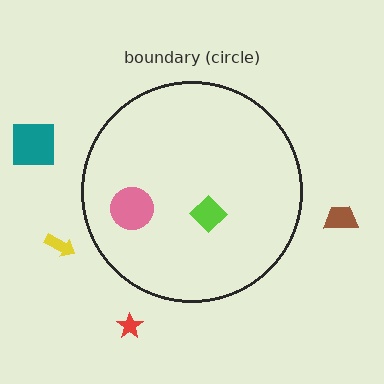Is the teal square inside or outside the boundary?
Outside.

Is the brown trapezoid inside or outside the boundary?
Outside.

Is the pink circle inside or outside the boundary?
Inside.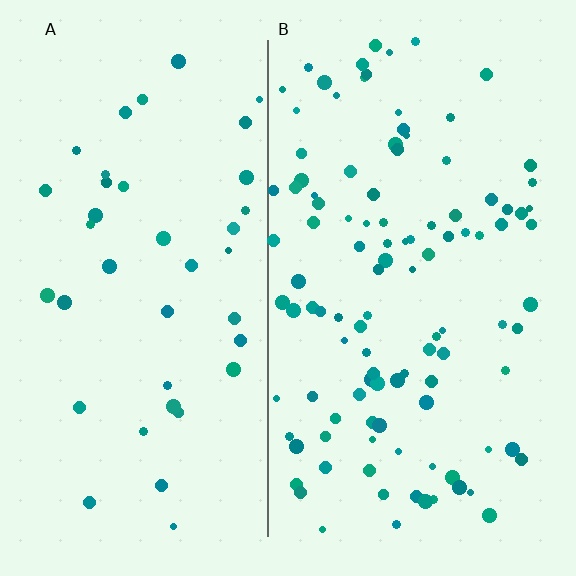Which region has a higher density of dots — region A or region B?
B (the right).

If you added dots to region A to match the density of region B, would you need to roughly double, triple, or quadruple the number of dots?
Approximately triple.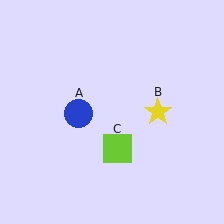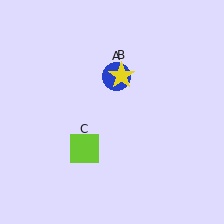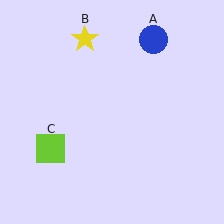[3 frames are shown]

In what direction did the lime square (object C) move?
The lime square (object C) moved left.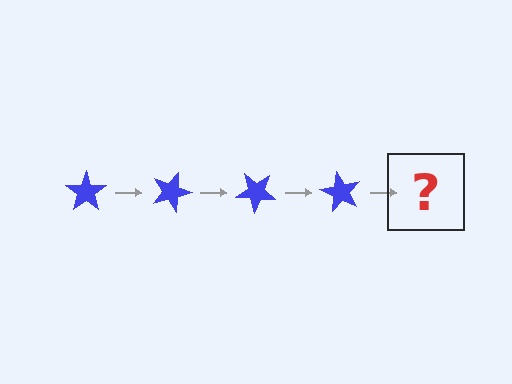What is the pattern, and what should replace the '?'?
The pattern is that the star rotates 20 degrees each step. The '?' should be a blue star rotated 80 degrees.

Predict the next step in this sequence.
The next step is a blue star rotated 80 degrees.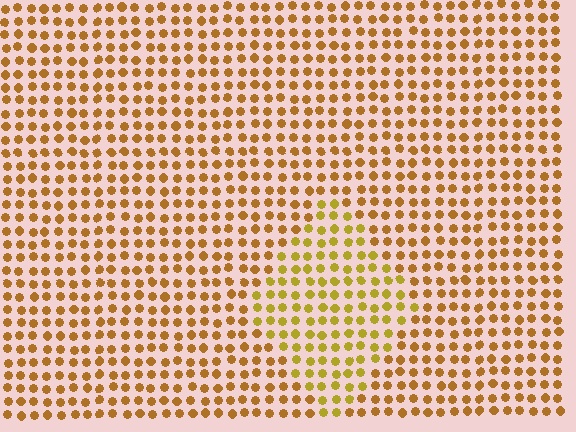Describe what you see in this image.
The image is filled with small brown elements in a uniform arrangement. A diamond-shaped region is visible where the elements are tinted to a slightly different hue, forming a subtle color boundary.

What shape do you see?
I see a diamond.